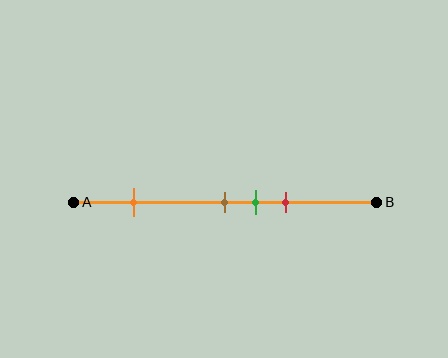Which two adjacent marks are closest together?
The brown and green marks are the closest adjacent pair.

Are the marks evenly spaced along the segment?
No, the marks are not evenly spaced.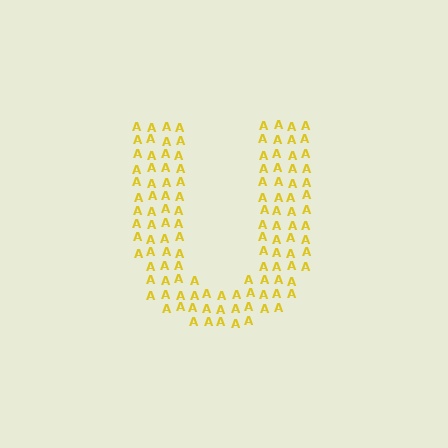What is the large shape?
The large shape is the letter U.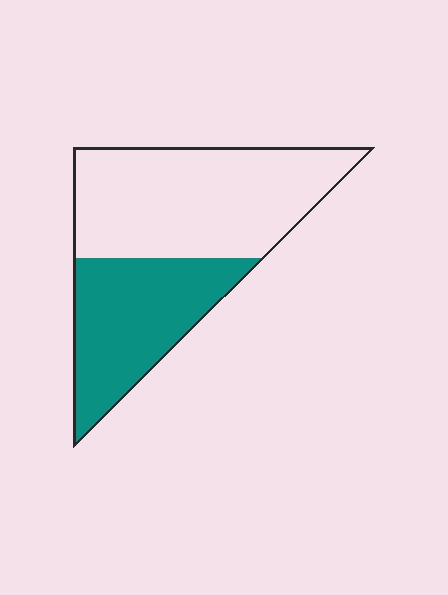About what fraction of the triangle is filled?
About two fifths (2/5).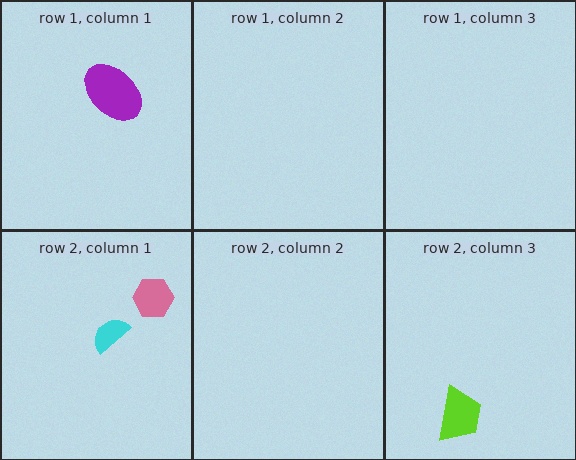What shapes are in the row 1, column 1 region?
The purple ellipse.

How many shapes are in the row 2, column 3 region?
1.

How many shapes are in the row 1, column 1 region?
1.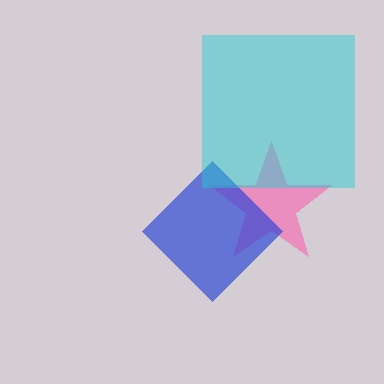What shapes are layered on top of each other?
The layered shapes are: a pink star, a blue diamond, a cyan square.